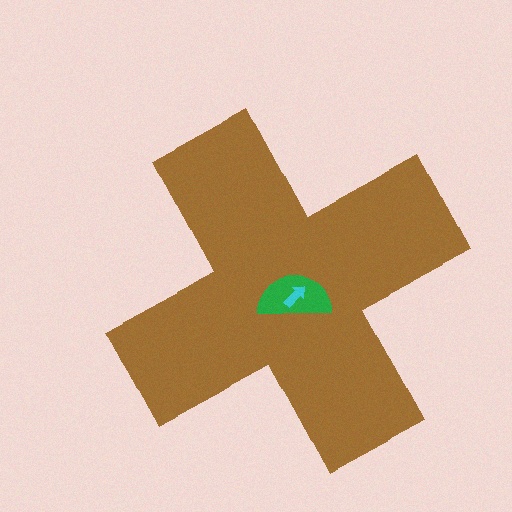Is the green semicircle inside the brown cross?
Yes.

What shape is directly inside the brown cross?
The green semicircle.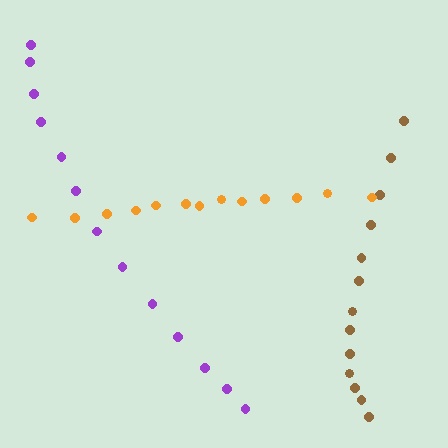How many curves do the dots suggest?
There are 3 distinct paths.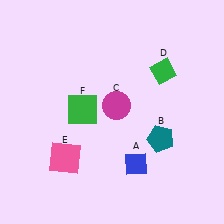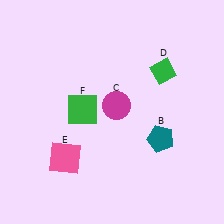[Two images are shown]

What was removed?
The blue diamond (A) was removed in Image 2.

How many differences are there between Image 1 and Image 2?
There is 1 difference between the two images.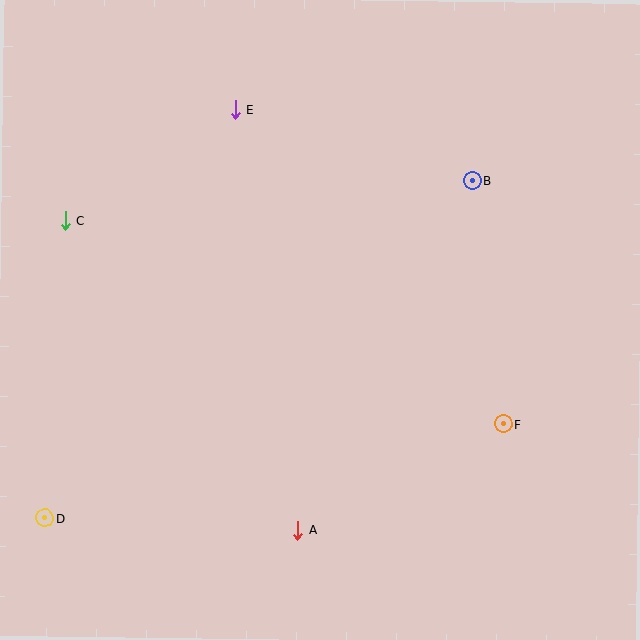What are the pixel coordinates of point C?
Point C is at (66, 220).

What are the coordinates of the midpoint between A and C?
The midpoint between A and C is at (182, 375).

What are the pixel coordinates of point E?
Point E is at (235, 110).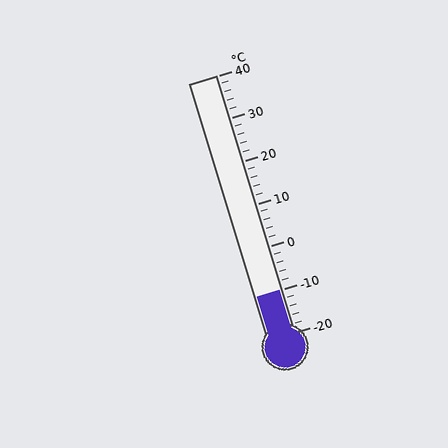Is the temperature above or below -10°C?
The temperature is at -10°C.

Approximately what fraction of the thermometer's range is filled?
The thermometer is filled to approximately 15% of its range.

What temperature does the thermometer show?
The thermometer shows approximately -10°C.